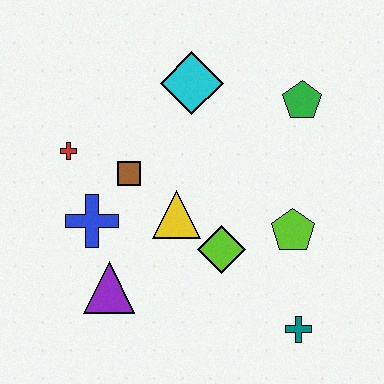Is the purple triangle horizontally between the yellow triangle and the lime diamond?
No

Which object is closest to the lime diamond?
The yellow triangle is closest to the lime diamond.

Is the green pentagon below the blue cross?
No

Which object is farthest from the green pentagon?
The purple triangle is farthest from the green pentagon.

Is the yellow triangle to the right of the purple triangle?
Yes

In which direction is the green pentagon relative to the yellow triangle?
The green pentagon is to the right of the yellow triangle.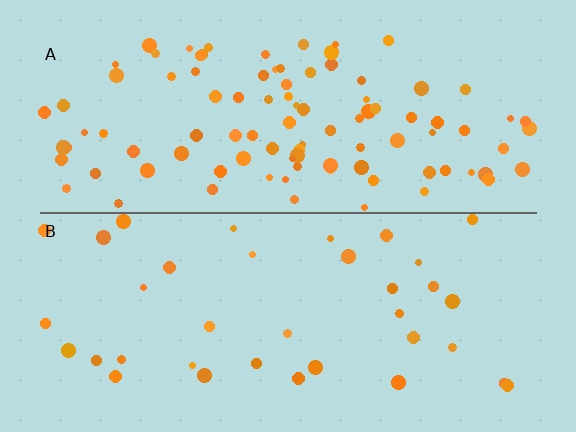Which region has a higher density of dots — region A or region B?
A (the top).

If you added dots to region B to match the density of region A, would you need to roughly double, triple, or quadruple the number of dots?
Approximately triple.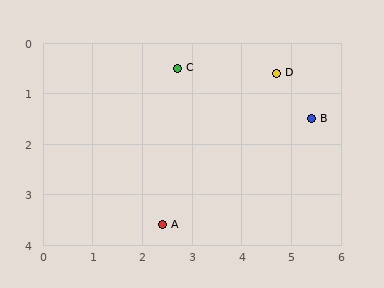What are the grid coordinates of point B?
Point B is at approximately (5.4, 1.5).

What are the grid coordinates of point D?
Point D is at approximately (4.7, 0.6).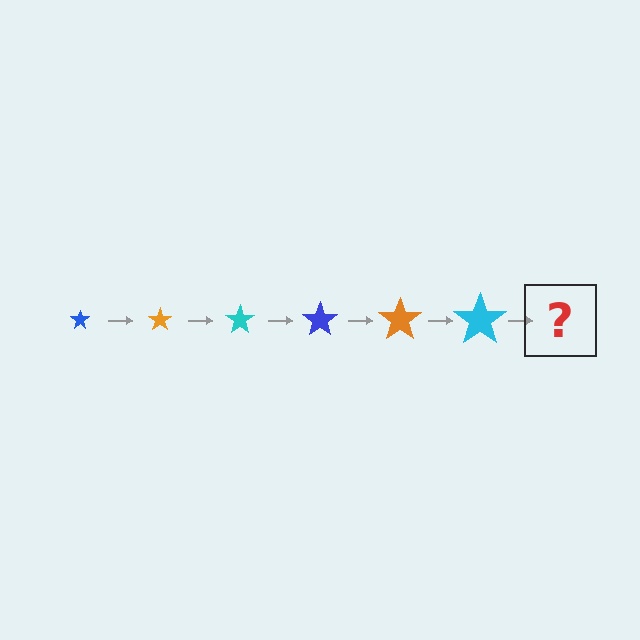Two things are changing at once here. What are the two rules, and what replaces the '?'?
The two rules are that the star grows larger each step and the color cycles through blue, orange, and cyan. The '?' should be a blue star, larger than the previous one.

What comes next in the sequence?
The next element should be a blue star, larger than the previous one.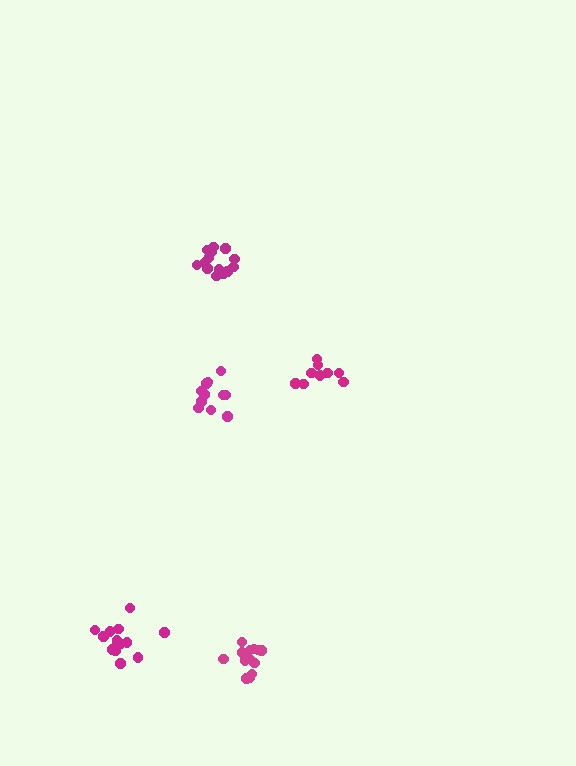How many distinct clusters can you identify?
There are 5 distinct clusters.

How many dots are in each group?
Group 1: 11 dots, Group 2: 14 dots, Group 3: 14 dots, Group 4: 9 dots, Group 5: 14 dots (62 total).